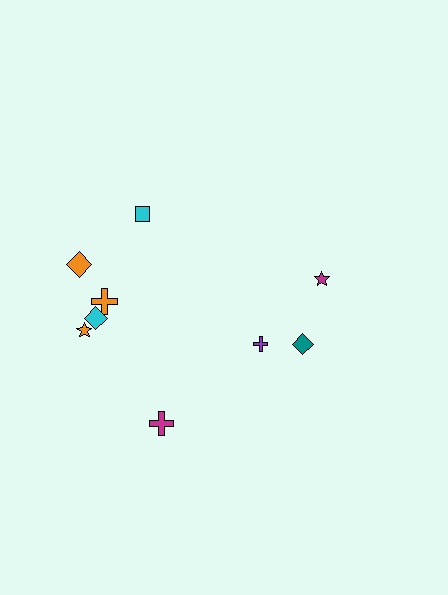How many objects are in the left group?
There are 6 objects.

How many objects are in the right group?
There are 3 objects.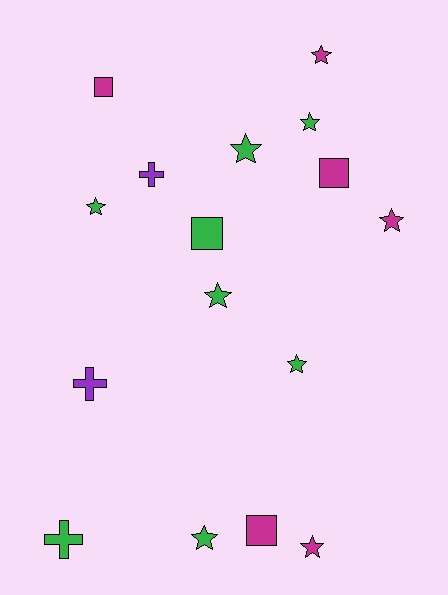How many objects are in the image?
There are 16 objects.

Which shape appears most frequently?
Star, with 9 objects.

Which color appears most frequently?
Green, with 8 objects.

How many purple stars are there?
There are no purple stars.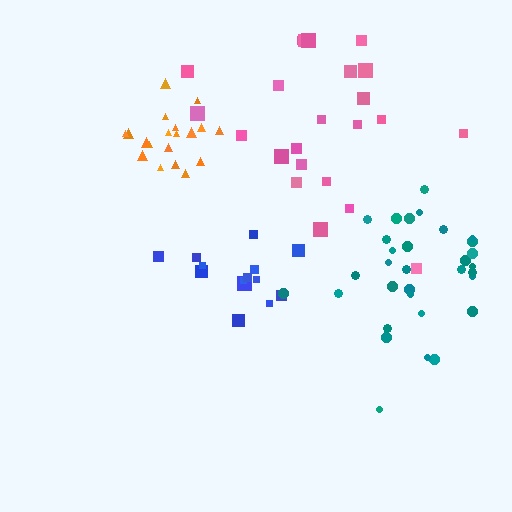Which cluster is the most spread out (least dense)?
Pink.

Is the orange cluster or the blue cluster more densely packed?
Orange.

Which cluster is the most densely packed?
Orange.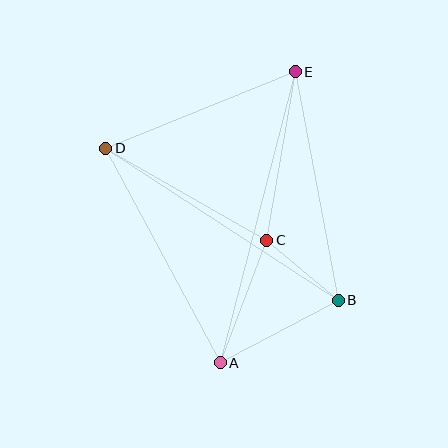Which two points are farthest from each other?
Points A and E are farthest from each other.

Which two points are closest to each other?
Points B and C are closest to each other.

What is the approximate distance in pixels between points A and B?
The distance between A and B is approximately 133 pixels.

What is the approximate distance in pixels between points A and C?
The distance between A and C is approximately 131 pixels.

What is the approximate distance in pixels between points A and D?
The distance between A and D is approximately 243 pixels.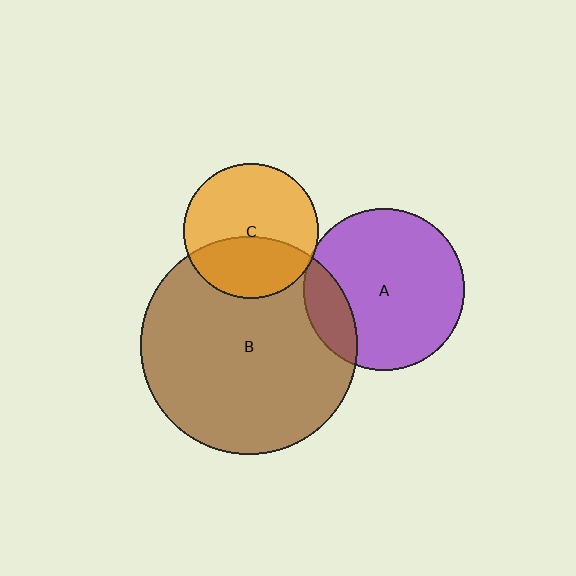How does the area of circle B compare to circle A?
Approximately 1.8 times.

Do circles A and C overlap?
Yes.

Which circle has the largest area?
Circle B (brown).